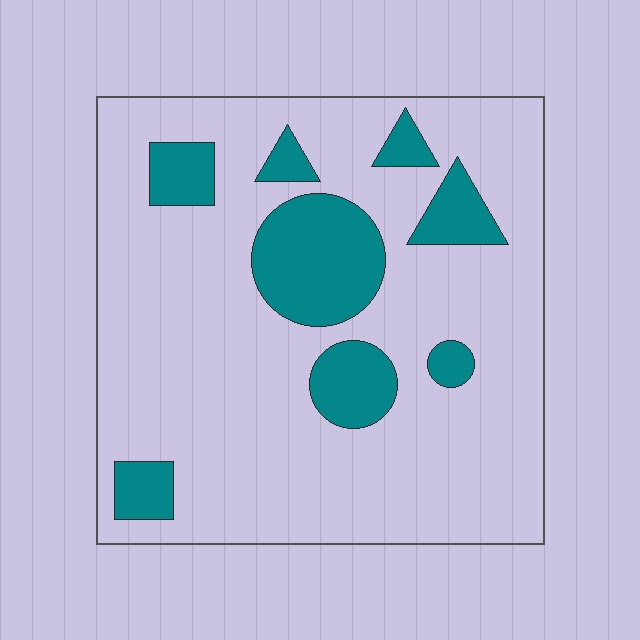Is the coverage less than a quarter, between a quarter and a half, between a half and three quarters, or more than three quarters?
Less than a quarter.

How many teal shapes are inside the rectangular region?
8.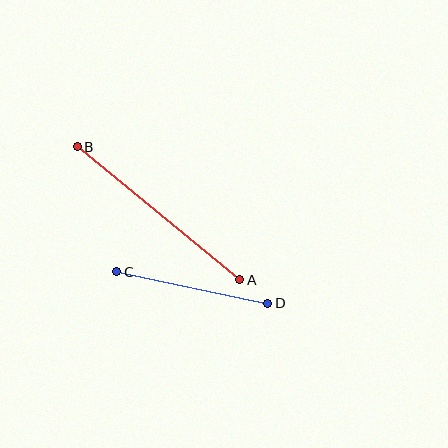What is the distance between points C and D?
The distance is approximately 154 pixels.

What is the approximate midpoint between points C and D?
The midpoint is at approximately (192, 287) pixels.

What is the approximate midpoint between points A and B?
The midpoint is at approximately (158, 213) pixels.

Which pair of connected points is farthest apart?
Points A and B are farthest apart.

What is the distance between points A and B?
The distance is approximately 210 pixels.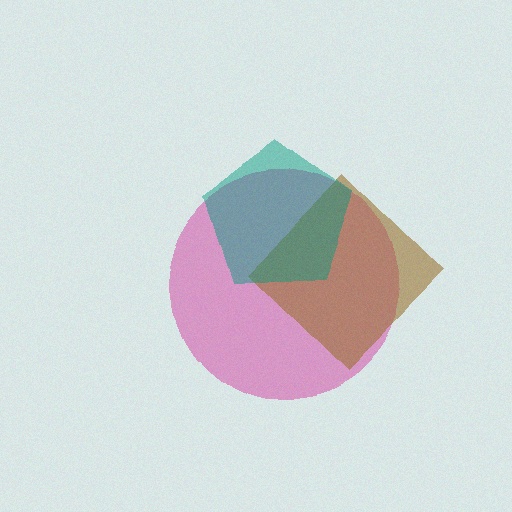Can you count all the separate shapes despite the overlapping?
Yes, there are 3 separate shapes.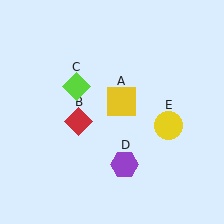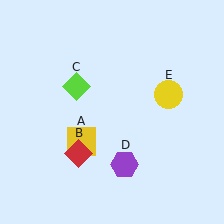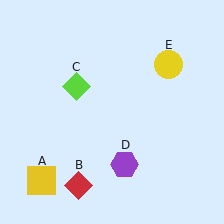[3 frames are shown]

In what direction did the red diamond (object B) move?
The red diamond (object B) moved down.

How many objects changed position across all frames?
3 objects changed position: yellow square (object A), red diamond (object B), yellow circle (object E).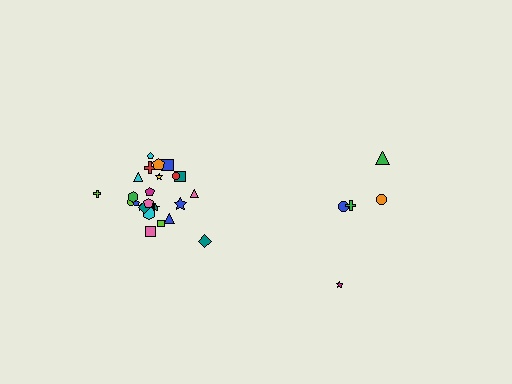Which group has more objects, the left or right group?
The left group.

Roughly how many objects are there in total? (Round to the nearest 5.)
Roughly 30 objects in total.